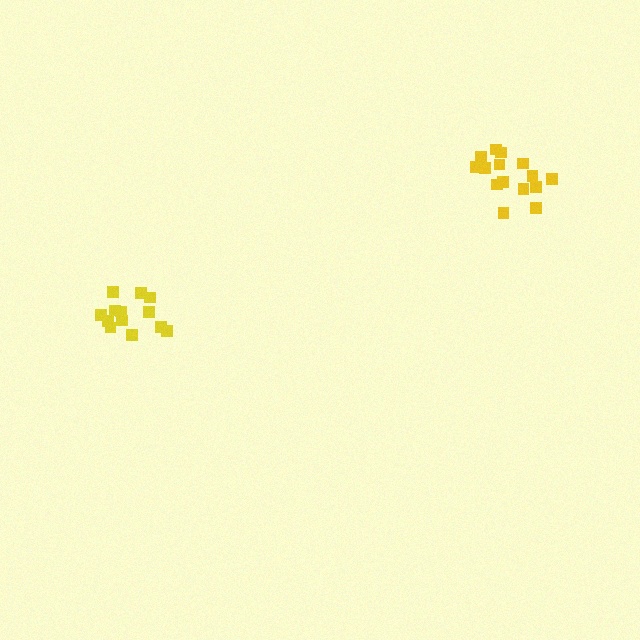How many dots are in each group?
Group 1: 13 dots, Group 2: 15 dots (28 total).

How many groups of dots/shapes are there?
There are 2 groups.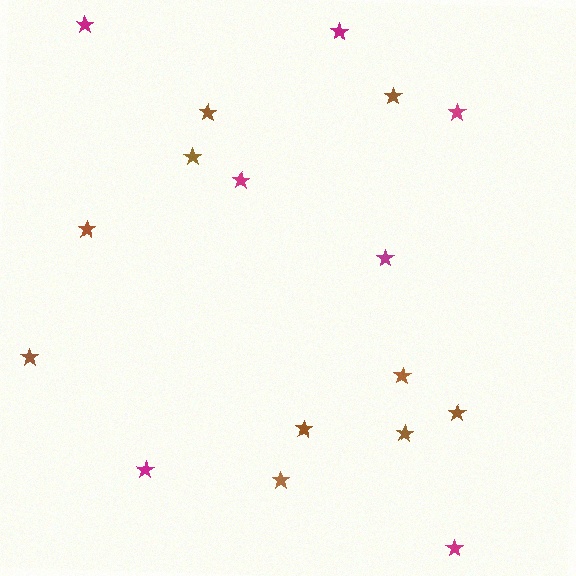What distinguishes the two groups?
There are 2 groups: one group of magenta stars (7) and one group of brown stars (10).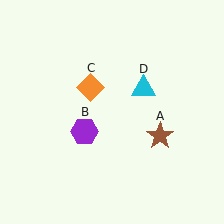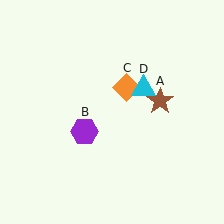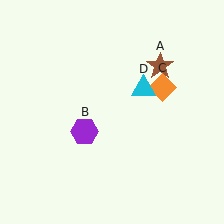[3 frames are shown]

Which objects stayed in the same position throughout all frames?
Purple hexagon (object B) and cyan triangle (object D) remained stationary.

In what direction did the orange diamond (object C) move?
The orange diamond (object C) moved right.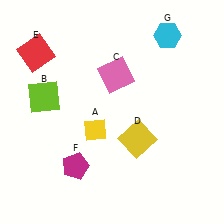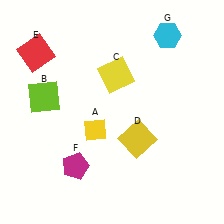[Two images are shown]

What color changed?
The square (C) changed from pink in Image 1 to yellow in Image 2.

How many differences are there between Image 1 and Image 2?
There is 1 difference between the two images.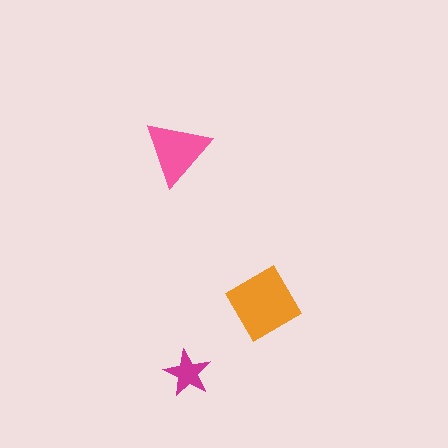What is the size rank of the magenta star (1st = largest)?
3rd.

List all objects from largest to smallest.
The orange diamond, the pink triangle, the magenta star.